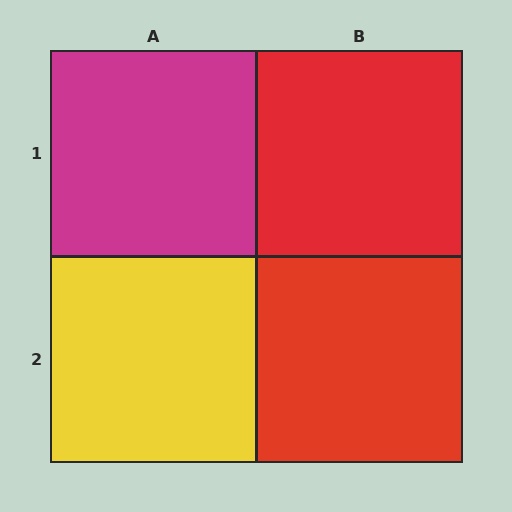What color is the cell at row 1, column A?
Magenta.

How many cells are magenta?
1 cell is magenta.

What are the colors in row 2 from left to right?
Yellow, red.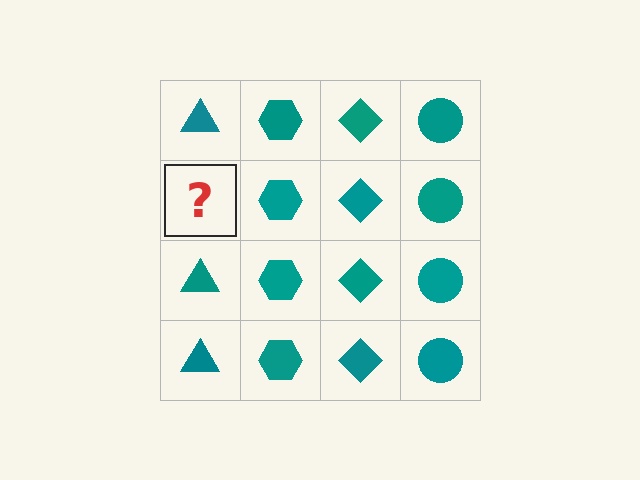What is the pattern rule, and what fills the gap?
The rule is that each column has a consistent shape. The gap should be filled with a teal triangle.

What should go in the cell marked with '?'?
The missing cell should contain a teal triangle.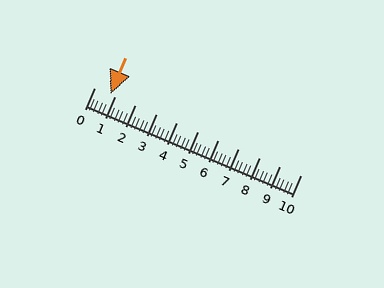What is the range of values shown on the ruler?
The ruler shows values from 0 to 10.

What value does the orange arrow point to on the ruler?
The orange arrow points to approximately 0.8.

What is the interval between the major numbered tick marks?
The major tick marks are spaced 1 units apart.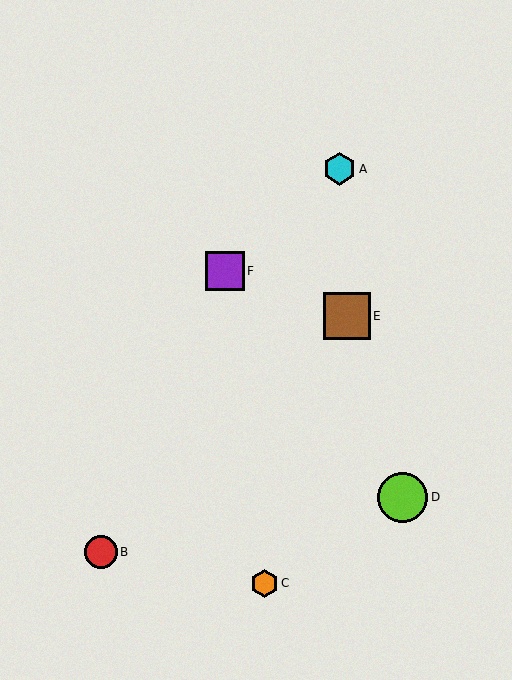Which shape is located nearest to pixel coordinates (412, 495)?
The lime circle (labeled D) at (403, 497) is nearest to that location.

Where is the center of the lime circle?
The center of the lime circle is at (403, 497).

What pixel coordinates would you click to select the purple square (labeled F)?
Click at (225, 271) to select the purple square F.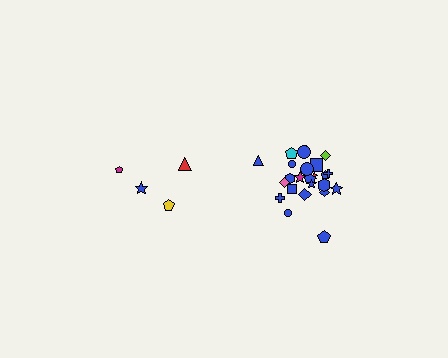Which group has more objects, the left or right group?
The right group.